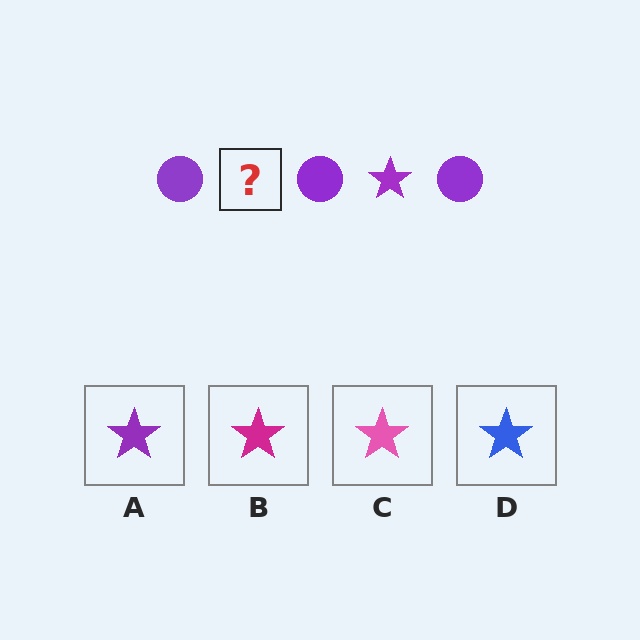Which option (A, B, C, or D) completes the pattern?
A.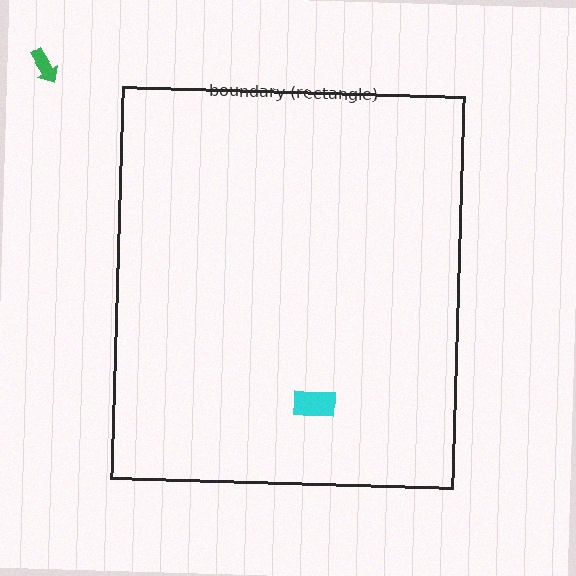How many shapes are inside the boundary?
1 inside, 1 outside.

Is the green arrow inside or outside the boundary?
Outside.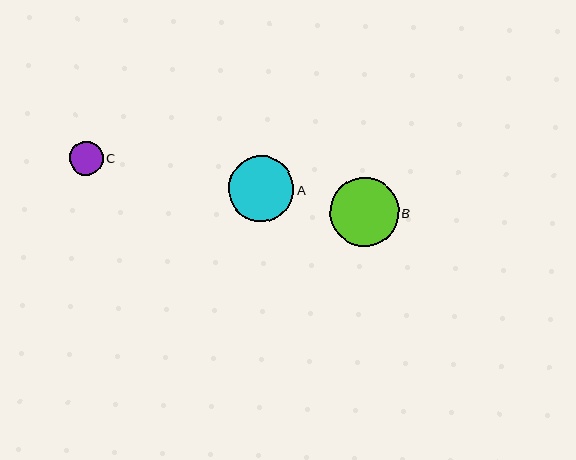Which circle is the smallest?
Circle C is the smallest with a size of approximately 34 pixels.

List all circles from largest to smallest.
From largest to smallest: B, A, C.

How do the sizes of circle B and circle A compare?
Circle B and circle A are approximately the same size.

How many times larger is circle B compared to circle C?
Circle B is approximately 2.0 times the size of circle C.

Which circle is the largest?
Circle B is the largest with a size of approximately 69 pixels.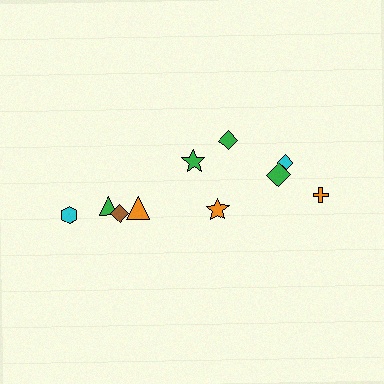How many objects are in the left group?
There are 4 objects.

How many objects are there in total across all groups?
There are 10 objects.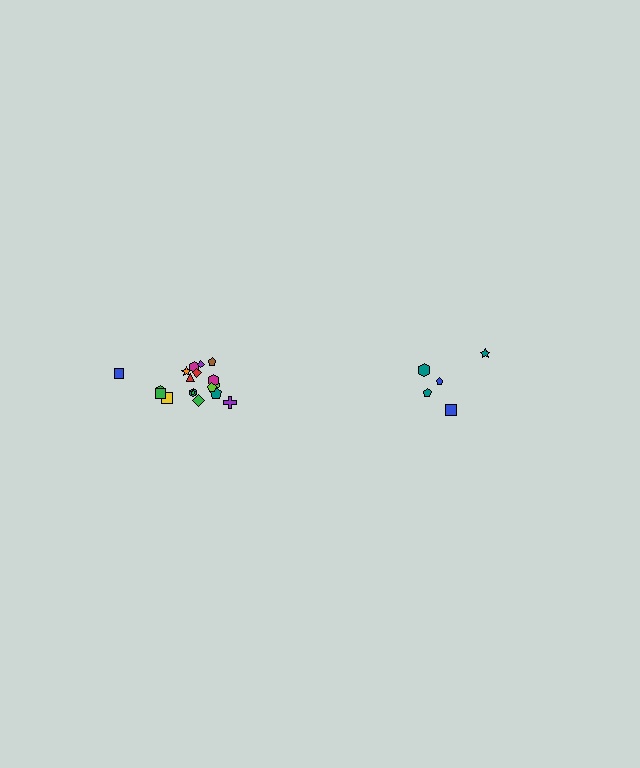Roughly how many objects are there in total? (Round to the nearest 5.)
Roughly 25 objects in total.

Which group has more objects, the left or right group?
The left group.